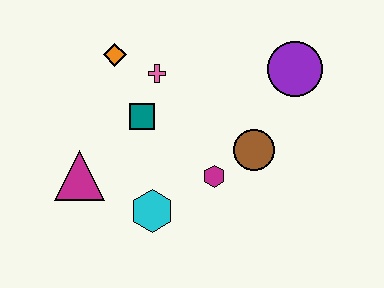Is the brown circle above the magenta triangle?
Yes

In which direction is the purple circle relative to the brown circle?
The purple circle is above the brown circle.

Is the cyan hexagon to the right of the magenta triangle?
Yes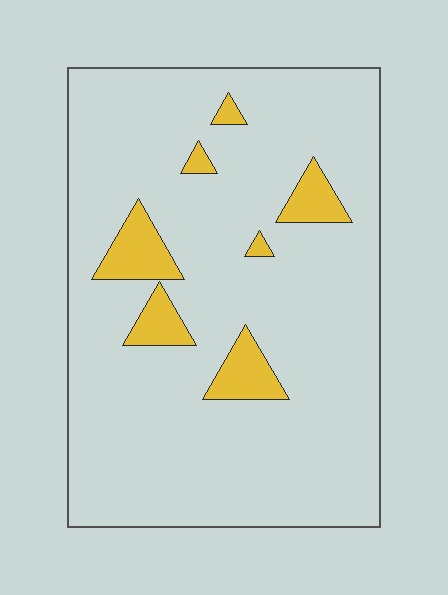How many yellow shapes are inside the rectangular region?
7.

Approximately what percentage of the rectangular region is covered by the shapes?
Approximately 10%.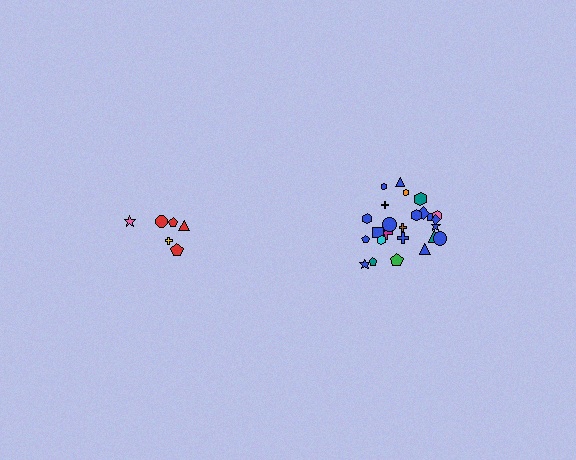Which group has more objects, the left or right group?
The right group.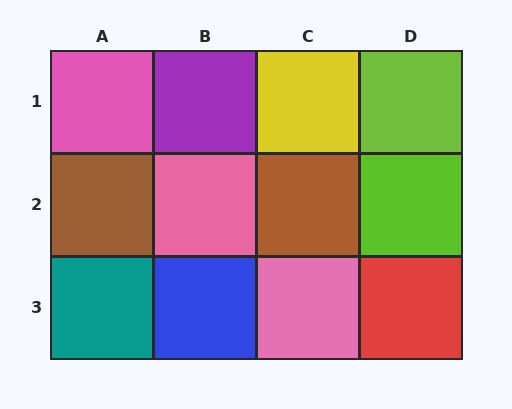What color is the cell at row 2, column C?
Brown.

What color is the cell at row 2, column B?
Pink.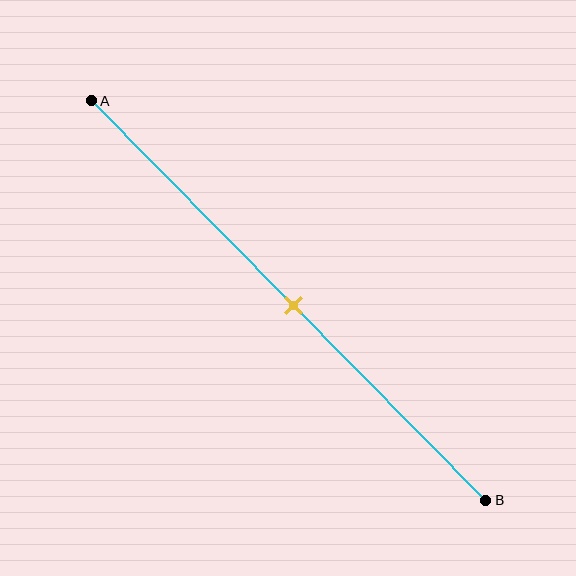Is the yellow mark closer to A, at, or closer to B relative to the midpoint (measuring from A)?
The yellow mark is approximately at the midpoint of segment AB.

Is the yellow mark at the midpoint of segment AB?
Yes, the mark is approximately at the midpoint.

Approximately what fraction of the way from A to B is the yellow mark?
The yellow mark is approximately 50% of the way from A to B.